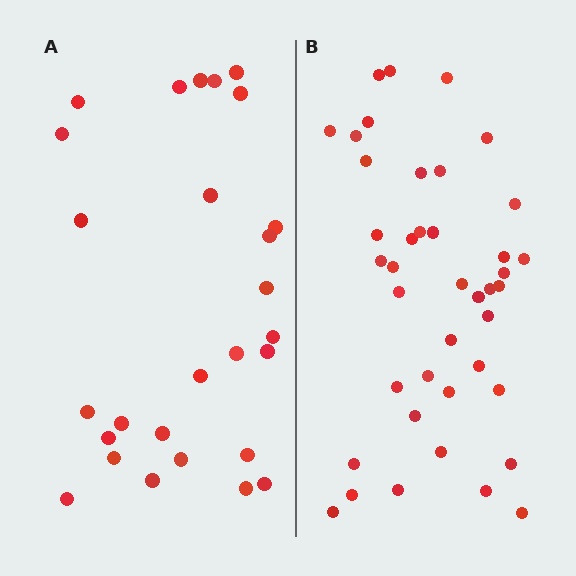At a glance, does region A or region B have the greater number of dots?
Region B (the right region) has more dots.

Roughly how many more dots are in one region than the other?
Region B has approximately 15 more dots than region A.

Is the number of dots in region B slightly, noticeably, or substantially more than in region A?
Region B has substantially more. The ratio is roughly 1.5 to 1.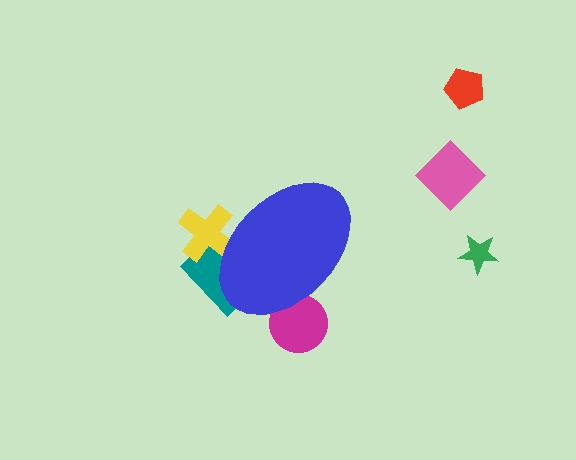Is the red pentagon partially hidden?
No, the red pentagon is fully visible.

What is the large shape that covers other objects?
A blue ellipse.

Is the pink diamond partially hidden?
No, the pink diamond is fully visible.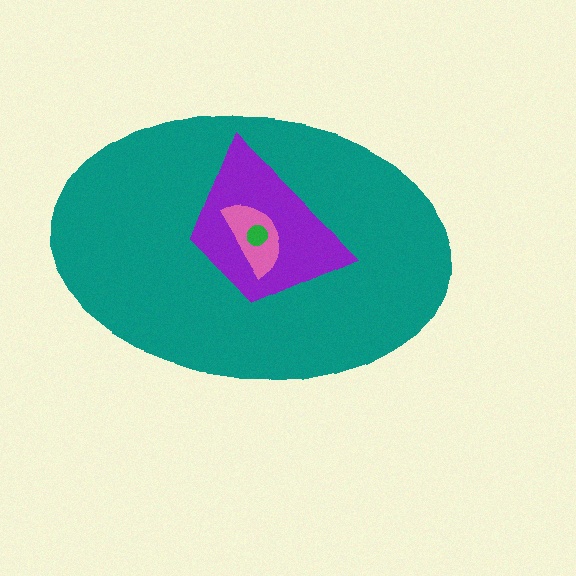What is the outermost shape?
The teal ellipse.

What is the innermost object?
The green circle.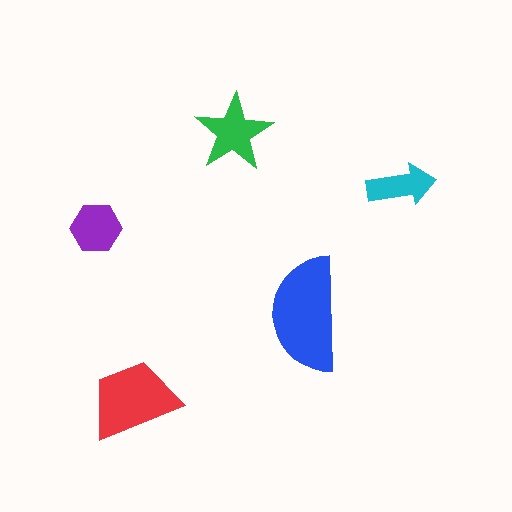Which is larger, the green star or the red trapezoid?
The red trapezoid.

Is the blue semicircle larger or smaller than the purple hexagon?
Larger.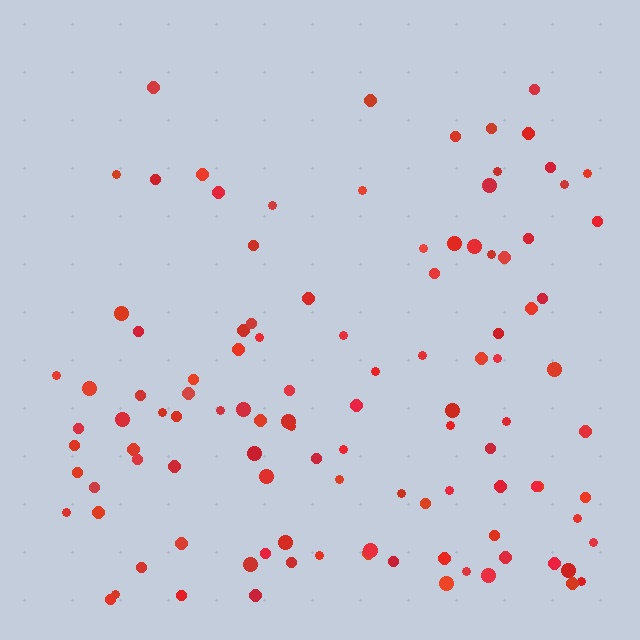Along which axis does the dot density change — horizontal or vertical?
Vertical.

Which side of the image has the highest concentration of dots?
The bottom.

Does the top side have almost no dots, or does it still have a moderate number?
Still a moderate number, just noticeably fewer than the bottom.